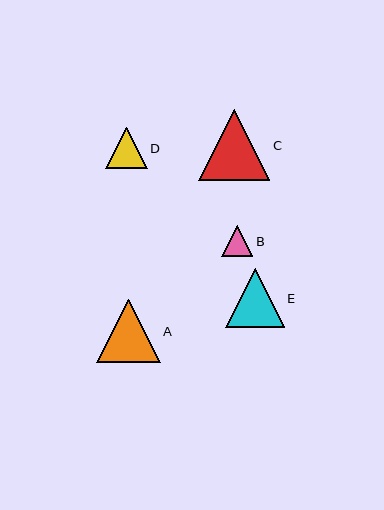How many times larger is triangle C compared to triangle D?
Triangle C is approximately 1.7 times the size of triangle D.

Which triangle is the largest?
Triangle C is the largest with a size of approximately 71 pixels.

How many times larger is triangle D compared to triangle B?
Triangle D is approximately 1.4 times the size of triangle B.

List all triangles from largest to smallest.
From largest to smallest: C, A, E, D, B.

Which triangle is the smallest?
Triangle B is the smallest with a size of approximately 31 pixels.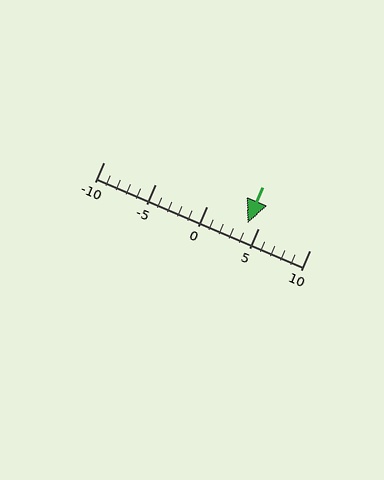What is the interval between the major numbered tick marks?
The major tick marks are spaced 5 units apart.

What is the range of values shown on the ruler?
The ruler shows values from -10 to 10.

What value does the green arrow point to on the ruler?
The green arrow points to approximately 4.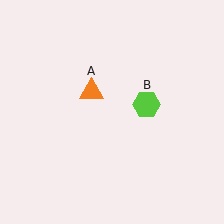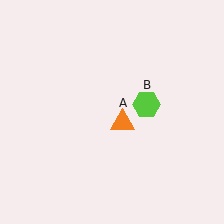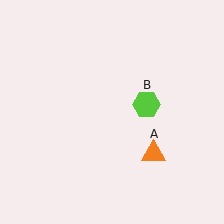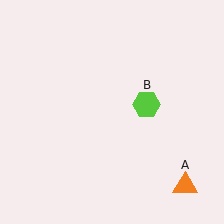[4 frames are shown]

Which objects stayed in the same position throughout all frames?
Lime hexagon (object B) remained stationary.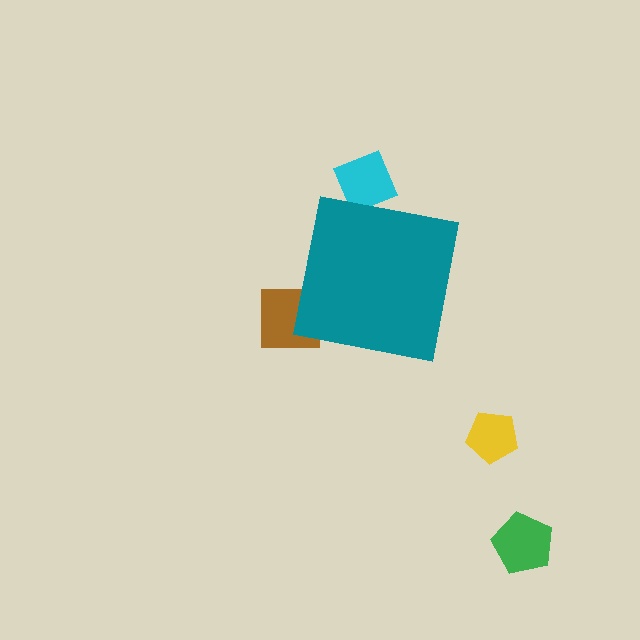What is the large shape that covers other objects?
A teal square.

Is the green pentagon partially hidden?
No, the green pentagon is fully visible.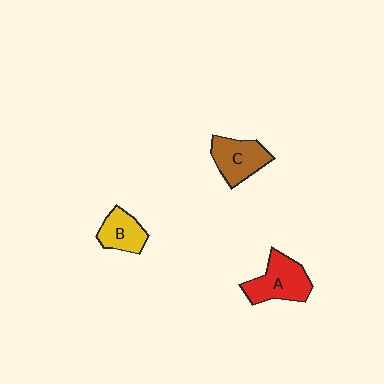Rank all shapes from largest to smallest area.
From largest to smallest: A (red), C (brown), B (yellow).